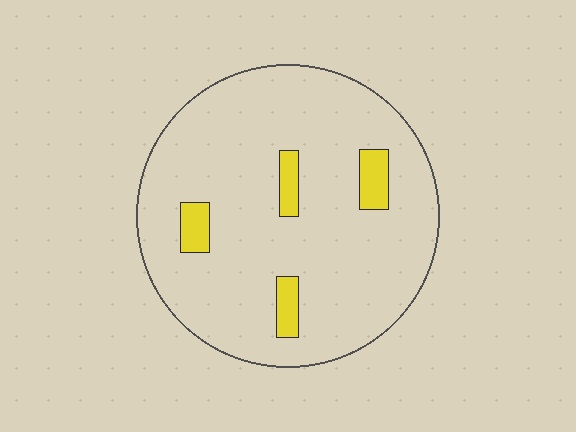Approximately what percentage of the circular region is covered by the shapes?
Approximately 10%.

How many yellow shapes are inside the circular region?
4.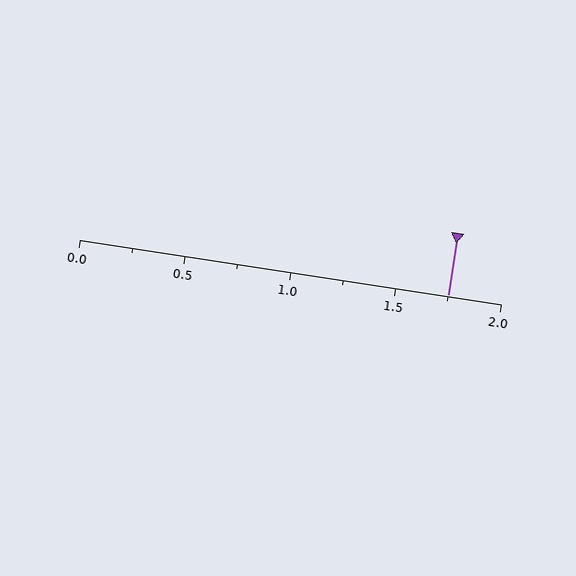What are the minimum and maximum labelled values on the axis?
The axis runs from 0.0 to 2.0.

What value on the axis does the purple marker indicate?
The marker indicates approximately 1.75.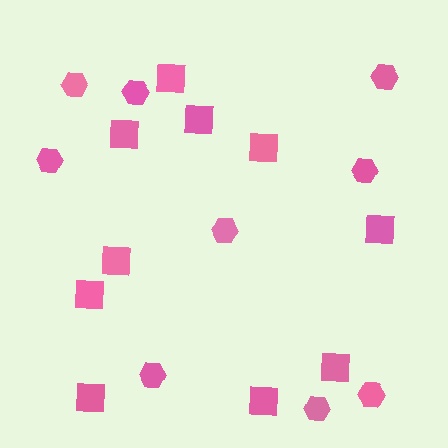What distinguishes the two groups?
There are 2 groups: one group of squares (10) and one group of hexagons (9).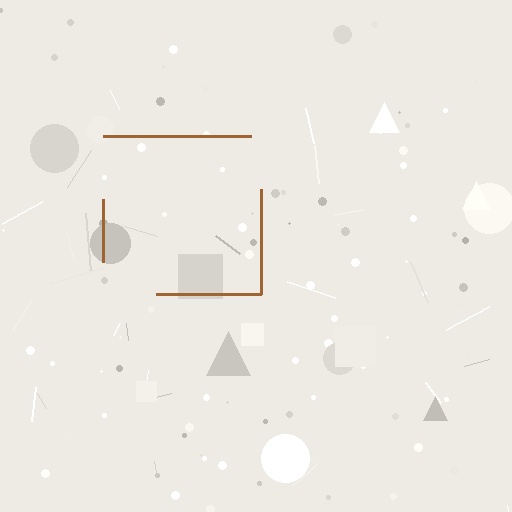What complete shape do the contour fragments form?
The contour fragments form a square.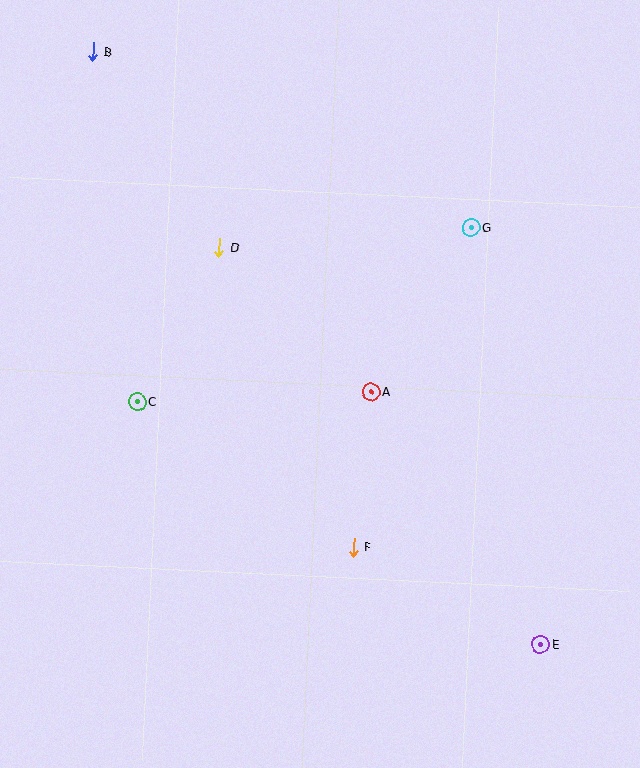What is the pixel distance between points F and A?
The distance between F and A is 157 pixels.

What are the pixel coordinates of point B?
Point B is at (93, 52).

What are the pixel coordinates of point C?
Point C is at (137, 401).